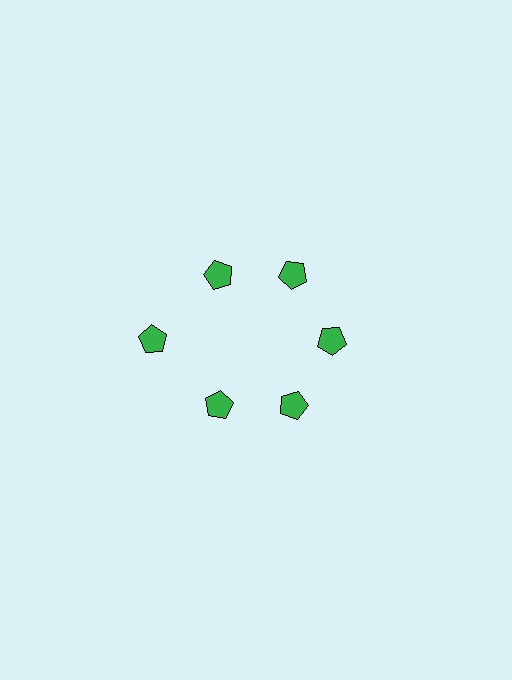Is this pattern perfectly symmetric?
No. The 6 green pentagons are arranged in a ring, but one element near the 9 o'clock position is pushed outward from the center, breaking the 6-fold rotational symmetry.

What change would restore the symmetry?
The symmetry would be restored by moving it inward, back onto the ring so that all 6 pentagons sit at equal angles and equal distance from the center.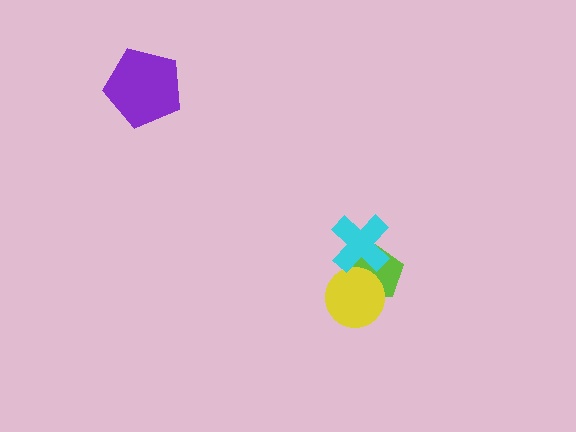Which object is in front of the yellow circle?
The cyan cross is in front of the yellow circle.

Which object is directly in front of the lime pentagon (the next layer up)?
The yellow circle is directly in front of the lime pentagon.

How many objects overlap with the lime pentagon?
2 objects overlap with the lime pentagon.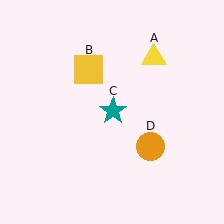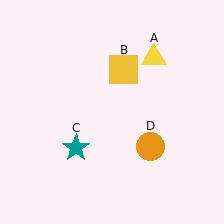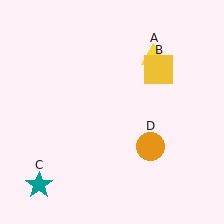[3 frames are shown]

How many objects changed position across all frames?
2 objects changed position: yellow square (object B), teal star (object C).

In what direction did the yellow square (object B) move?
The yellow square (object B) moved right.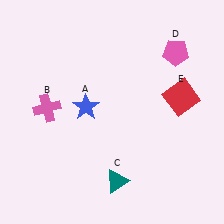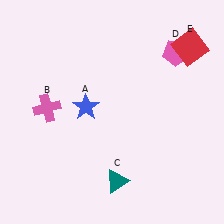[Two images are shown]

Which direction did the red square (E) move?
The red square (E) moved up.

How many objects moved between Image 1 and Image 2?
1 object moved between the two images.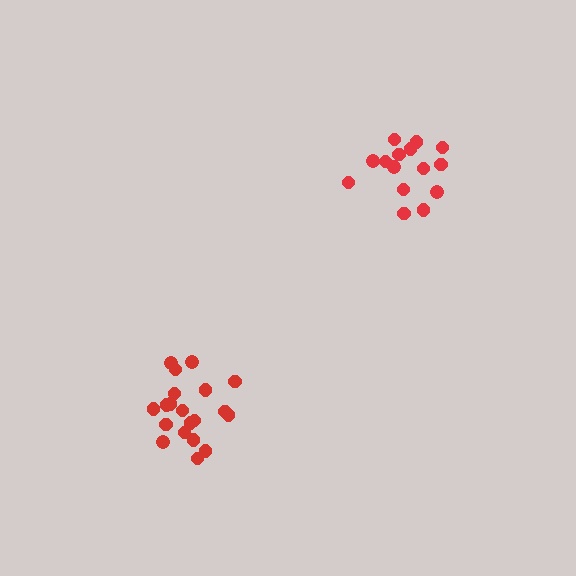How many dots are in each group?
Group 1: 15 dots, Group 2: 20 dots (35 total).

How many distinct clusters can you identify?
There are 2 distinct clusters.